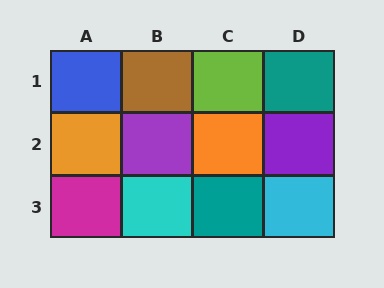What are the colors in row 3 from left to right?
Magenta, cyan, teal, cyan.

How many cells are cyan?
2 cells are cyan.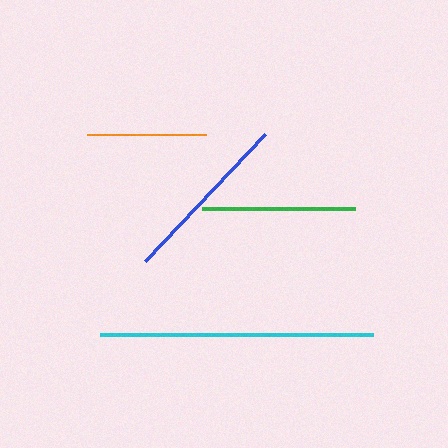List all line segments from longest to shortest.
From longest to shortest: cyan, blue, green, orange.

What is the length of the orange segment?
The orange segment is approximately 119 pixels long.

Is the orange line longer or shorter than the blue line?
The blue line is longer than the orange line.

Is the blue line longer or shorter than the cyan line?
The cyan line is longer than the blue line.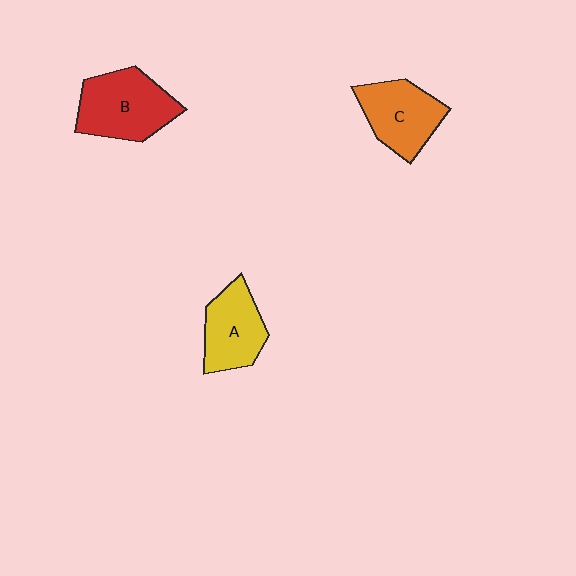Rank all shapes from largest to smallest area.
From largest to smallest: B (red), C (orange), A (yellow).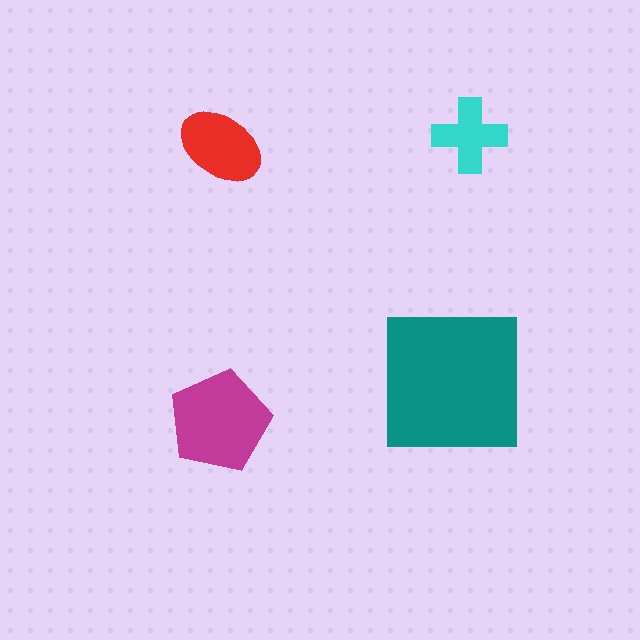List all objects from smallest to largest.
The cyan cross, the red ellipse, the magenta pentagon, the teal square.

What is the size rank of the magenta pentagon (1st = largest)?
2nd.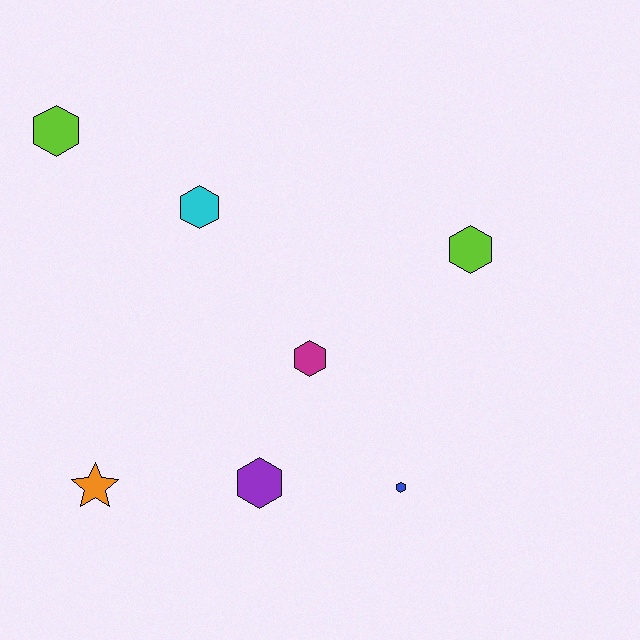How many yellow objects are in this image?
There are no yellow objects.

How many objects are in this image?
There are 7 objects.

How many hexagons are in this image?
There are 6 hexagons.